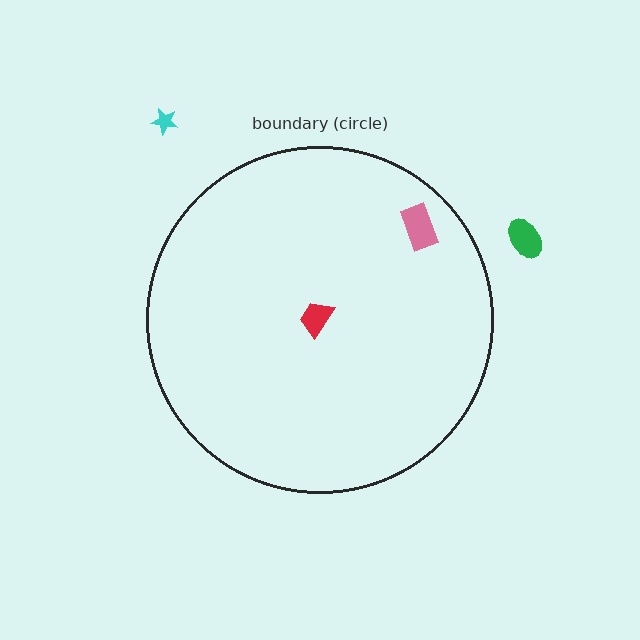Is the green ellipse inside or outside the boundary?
Outside.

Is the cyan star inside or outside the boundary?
Outside.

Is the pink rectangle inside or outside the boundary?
Inside.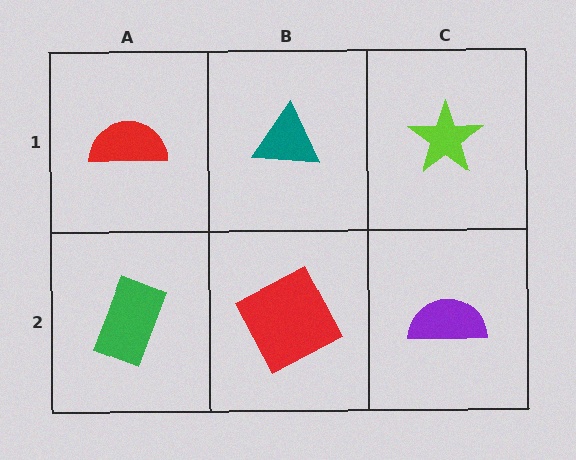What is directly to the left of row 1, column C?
A teal triangle.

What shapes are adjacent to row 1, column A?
A green rectangle (row 2, column A), a teal triangle (row 1, column B).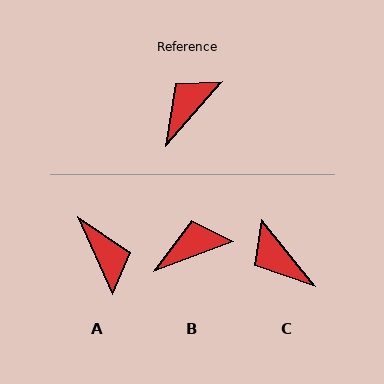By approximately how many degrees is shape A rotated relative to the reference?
Approximately 115 degrees clockwise.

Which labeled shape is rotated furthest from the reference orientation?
A, about 115 degrees away.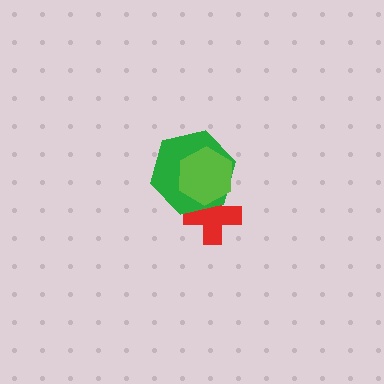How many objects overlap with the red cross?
2 objects overlap with the red cross.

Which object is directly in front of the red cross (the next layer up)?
The green hexagon is directly in front of the red cross.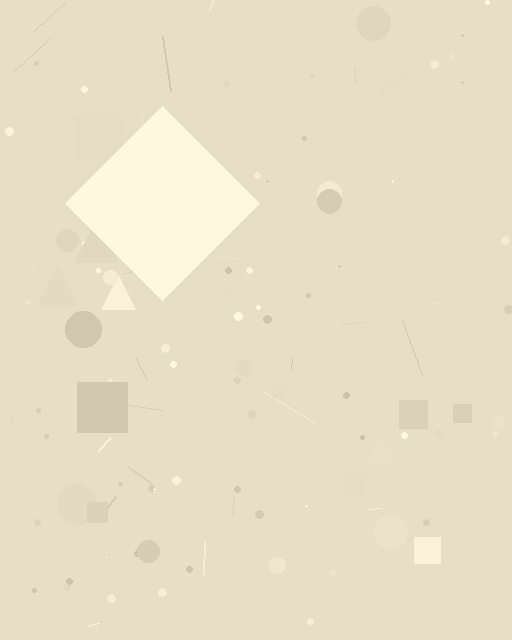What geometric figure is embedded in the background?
A diamond is embedded in the background.